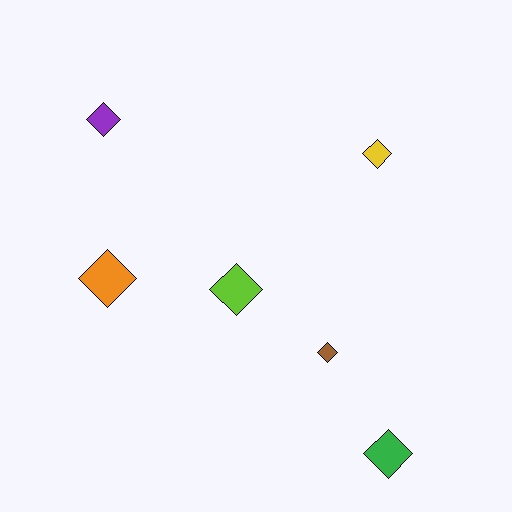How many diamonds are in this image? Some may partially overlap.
There are 6 diamonds.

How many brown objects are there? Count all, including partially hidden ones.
There is 1 brown object.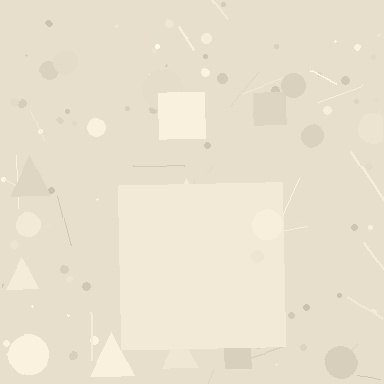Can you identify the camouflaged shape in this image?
The camouflaged shape is a square.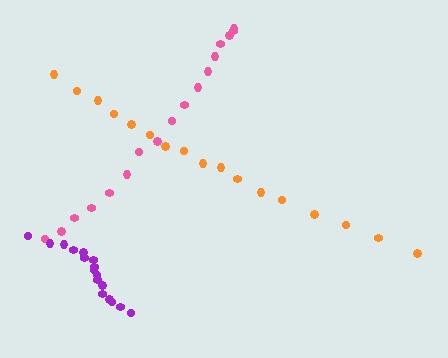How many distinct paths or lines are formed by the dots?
There are 3 distinct paths.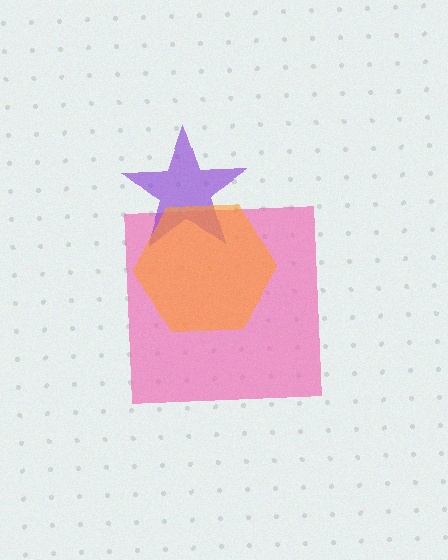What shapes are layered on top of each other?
The layered shapes are: a pink square, a purple star, an orange hexagon.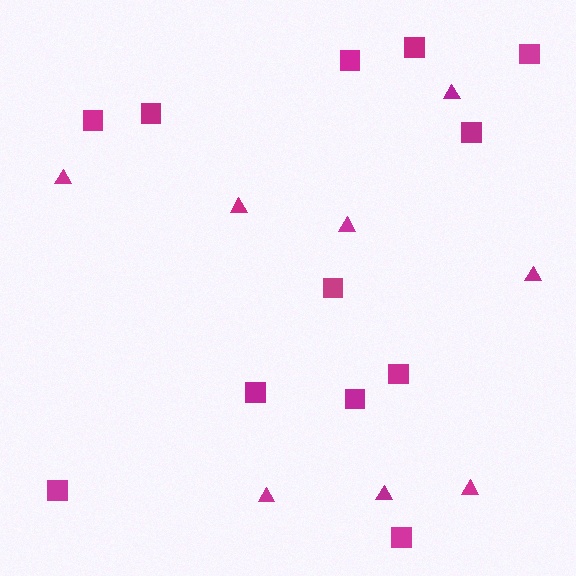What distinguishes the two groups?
There are 2 groups: one group of squares (12) and one group of triangles (8).